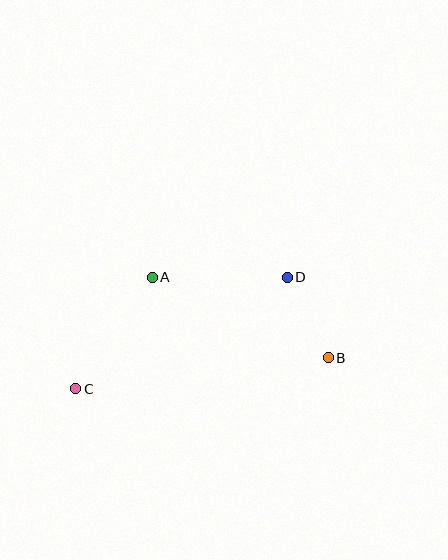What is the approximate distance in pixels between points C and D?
The distance between C and D is approximately 239 pixels.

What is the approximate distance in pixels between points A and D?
The distance between A and D is approximately 135 pixels.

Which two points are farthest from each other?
Points B and C are farthest from each other.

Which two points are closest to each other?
Points B and D are closest to each other.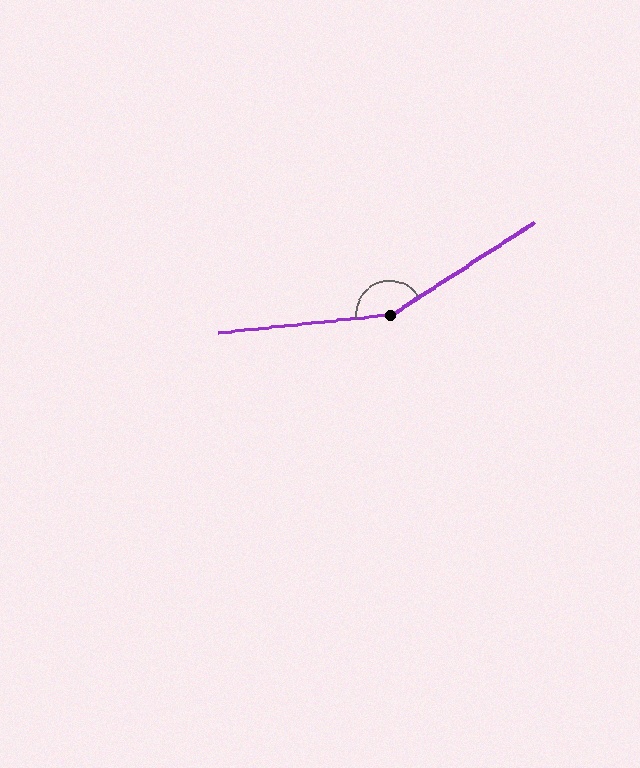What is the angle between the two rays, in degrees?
Approximately 153 degrees.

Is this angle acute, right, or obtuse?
It is obtuse.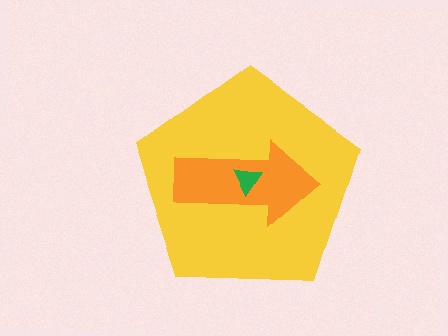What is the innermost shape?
The green triangle.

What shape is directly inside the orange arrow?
The green triangle.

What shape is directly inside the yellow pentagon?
The orange arrow.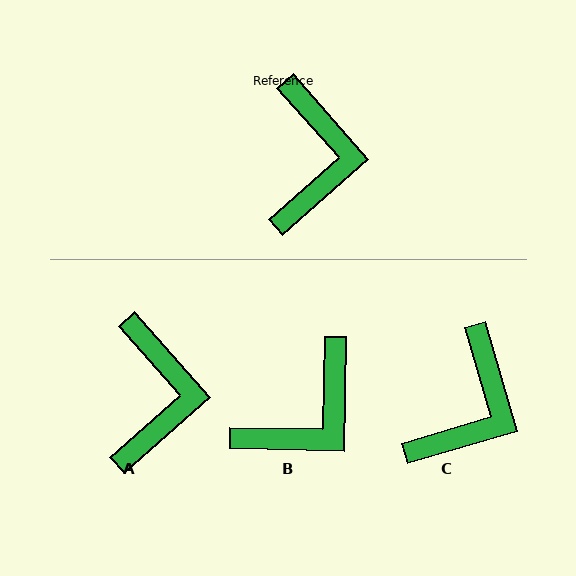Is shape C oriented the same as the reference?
No, it is off by about 25 degrees.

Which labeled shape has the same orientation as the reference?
A.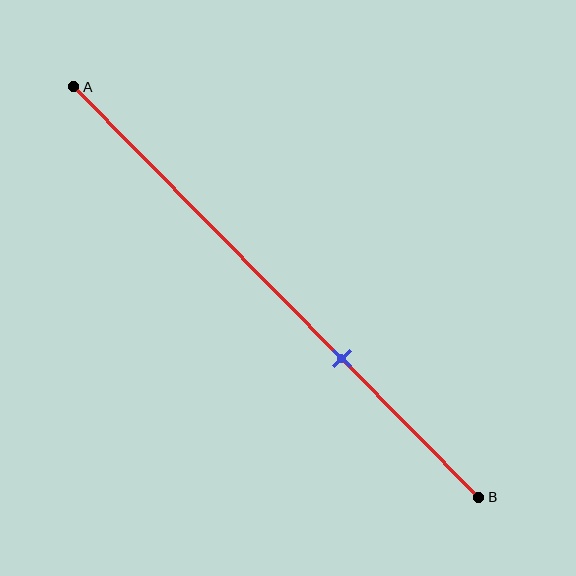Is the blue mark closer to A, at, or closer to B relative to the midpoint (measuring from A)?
The blue mark is closer to point B than the midpoint of segment AB.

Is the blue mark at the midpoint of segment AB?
No, the mark is at about 65% from A, not at the 50% midpoint.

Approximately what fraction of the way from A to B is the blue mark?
The blue mark is approximately 65% of the way from A to B.